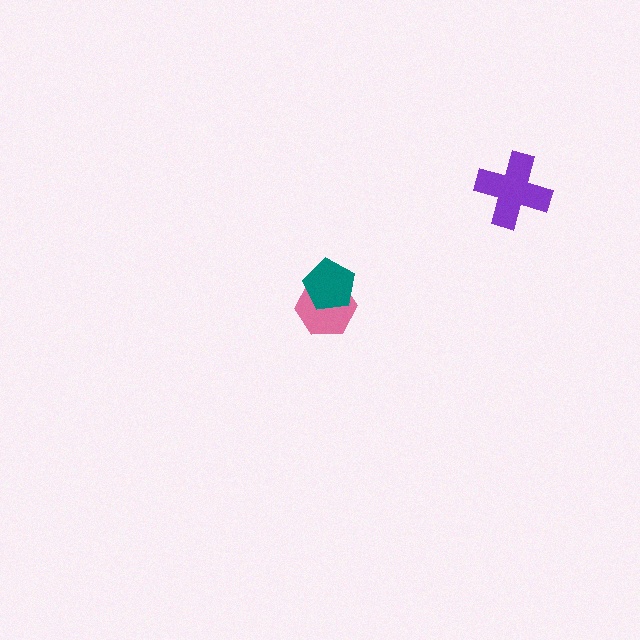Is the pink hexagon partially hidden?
Yes, it is partially covered by another shape.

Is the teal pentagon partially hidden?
No, no other shape covers it.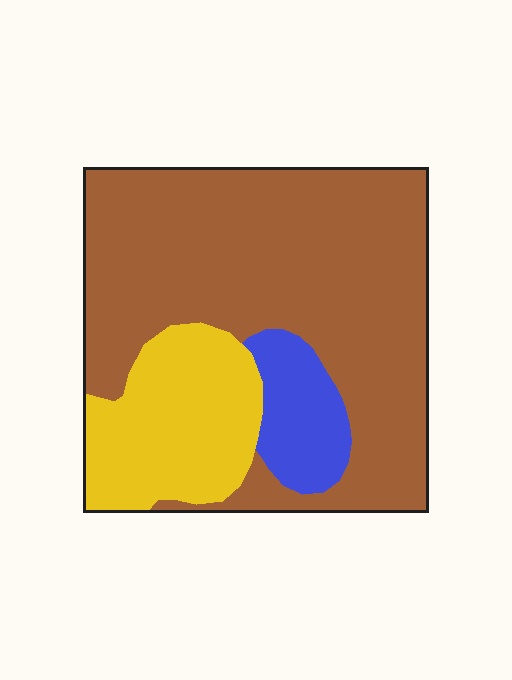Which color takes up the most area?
Brown, at roughly 70%.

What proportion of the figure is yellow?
Yellow takes up about one fifth (1/5) of the figure.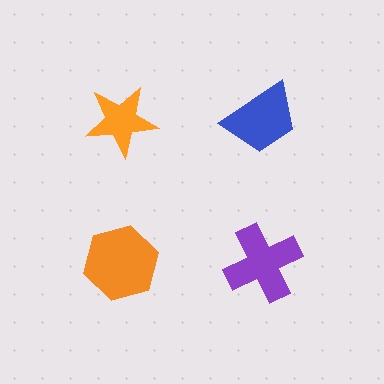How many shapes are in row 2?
2 shapes.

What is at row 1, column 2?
A blue trapezoid.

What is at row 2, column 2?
A purple cross.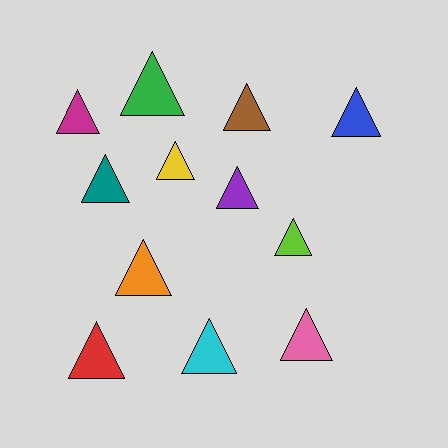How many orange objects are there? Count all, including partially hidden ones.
There is 1 orange object.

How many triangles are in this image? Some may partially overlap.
There are 12 triangles.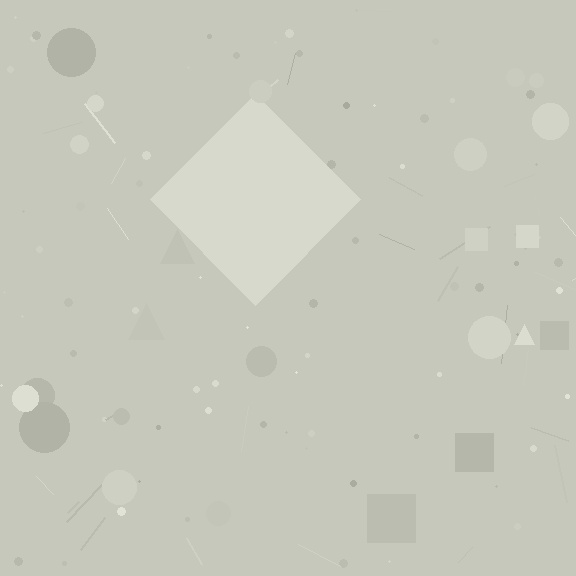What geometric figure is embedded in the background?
A diamond is embedded in the background.